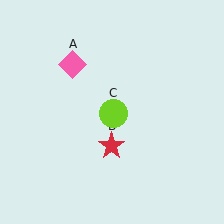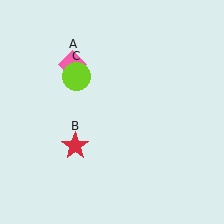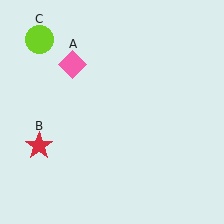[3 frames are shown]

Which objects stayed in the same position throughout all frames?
Pink diamond (object A) remained stationary.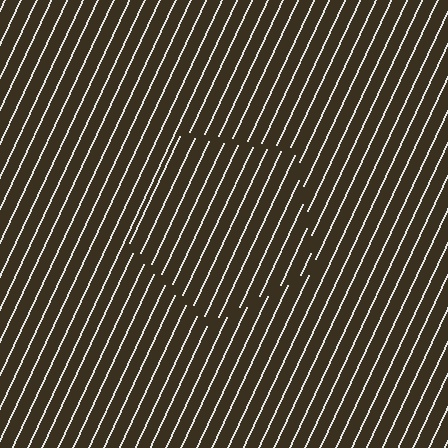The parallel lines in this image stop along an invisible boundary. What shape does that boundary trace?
An illusory pentagon. The interior of the shape contains the same grating, shifted by half a period — the contour is defined by the phase discontinuity where line-ends from the inner and outer gratings abut.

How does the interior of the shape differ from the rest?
The interior of the shape contains the same grating, shifted by half a period — the contour is defined by the phase discontinuity where line-ends from the inner and outer gratings abut.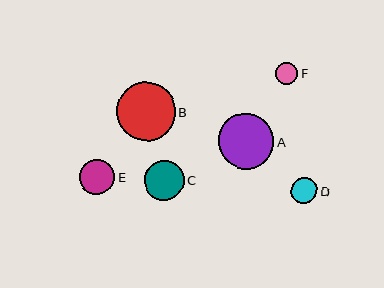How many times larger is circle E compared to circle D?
Circle E is approximately 1.4 times the size of circle D.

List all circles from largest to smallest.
From largest to smallest: B, A, C, E, D, F.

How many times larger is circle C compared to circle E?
Circle C is approximately 1.1 times the size of circle E.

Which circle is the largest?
Circle B is the largest with a size of approximately 59 pixels.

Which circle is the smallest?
Circle F is the smallest with a size of approximately 22 pixels.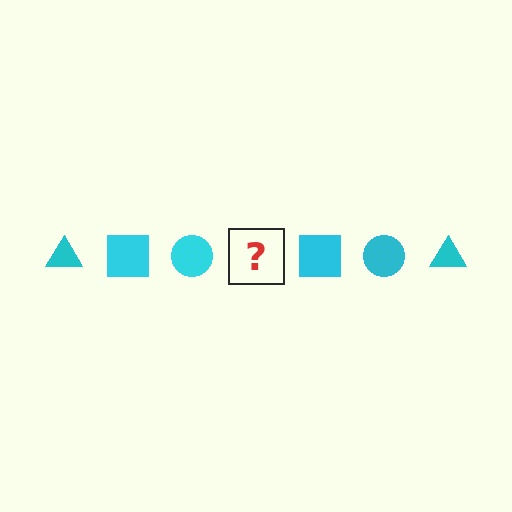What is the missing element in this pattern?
The missing element is a cyan triangle.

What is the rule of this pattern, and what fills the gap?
The rule is that the pattern cycles through triangle, square, circle shapes in cyan. The gap should be filled with a cyan triangle.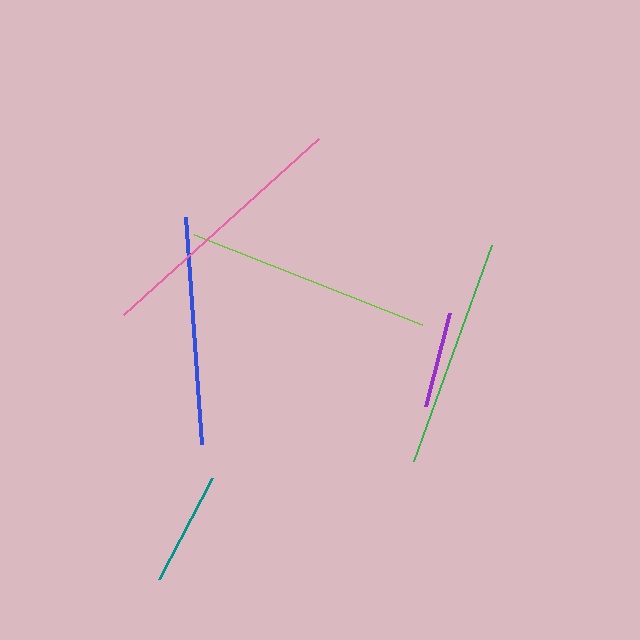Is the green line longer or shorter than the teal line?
The green line is longer than the teal line.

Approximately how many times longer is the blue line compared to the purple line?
The blue line is approximately 2.4 times the length of the purple line.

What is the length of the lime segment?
The lime segment is approximately 245 pixels long.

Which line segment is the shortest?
The purple line is the shortest at approximately 96 pixels.